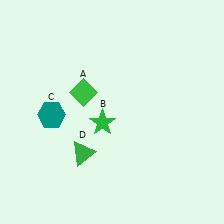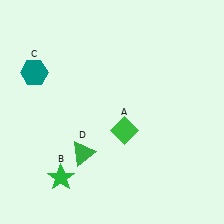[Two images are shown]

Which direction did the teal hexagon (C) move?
The teal hexagon (C) moved up.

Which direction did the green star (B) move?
The green star (B) moved down.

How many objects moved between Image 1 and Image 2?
3 objects moved between the two images.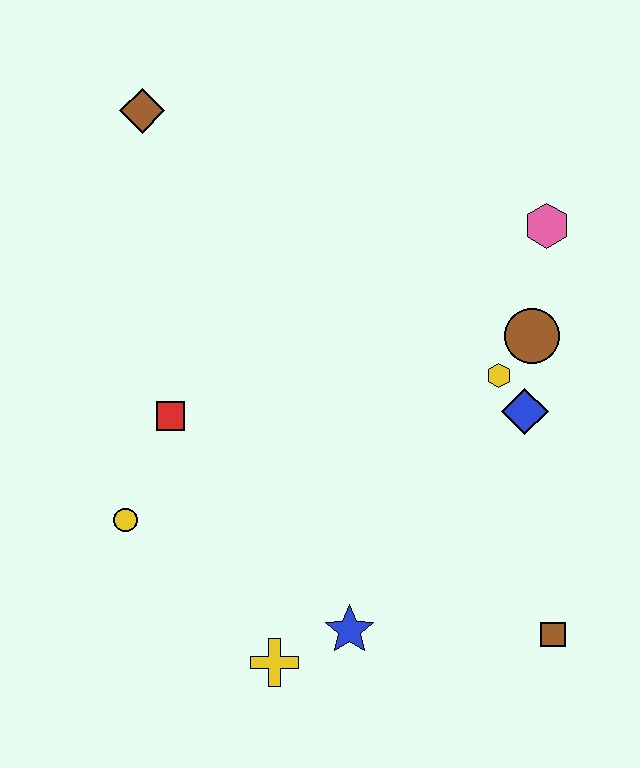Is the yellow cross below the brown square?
Yes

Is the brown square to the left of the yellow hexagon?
No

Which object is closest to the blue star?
The yellow cross is closest to the blue star.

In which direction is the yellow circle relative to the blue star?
The yellow circle is to the left of the blue star.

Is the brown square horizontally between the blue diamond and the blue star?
No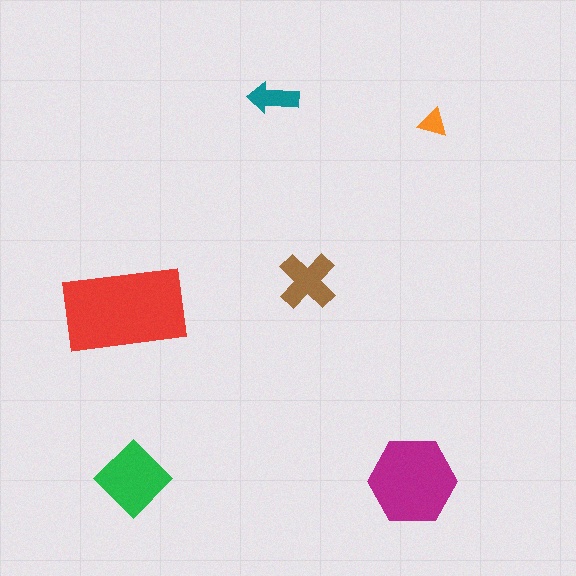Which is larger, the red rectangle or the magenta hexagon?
The red rectangle.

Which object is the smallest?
The orange triangle.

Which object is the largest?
The red rectangle.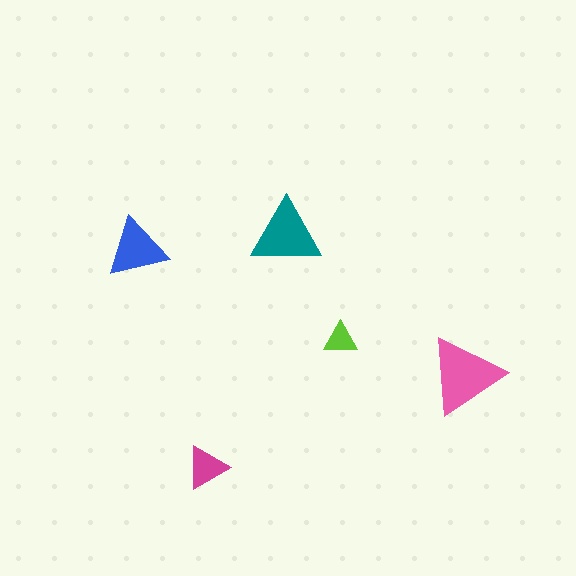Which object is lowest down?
The magenta triangle is bottommost.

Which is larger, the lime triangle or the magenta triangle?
The magenta one.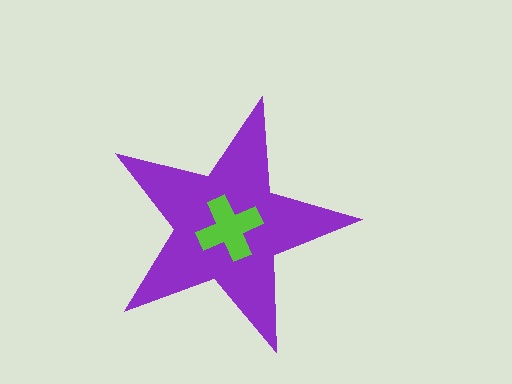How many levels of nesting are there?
2.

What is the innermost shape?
The lime cross.